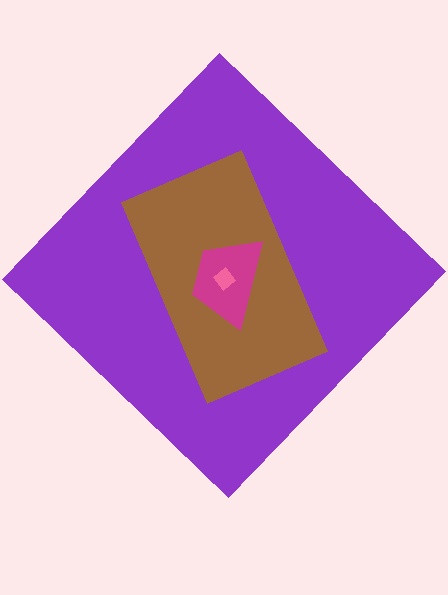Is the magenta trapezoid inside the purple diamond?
Yes.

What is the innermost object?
The pink diamond.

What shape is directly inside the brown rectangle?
The magenta trapezoid.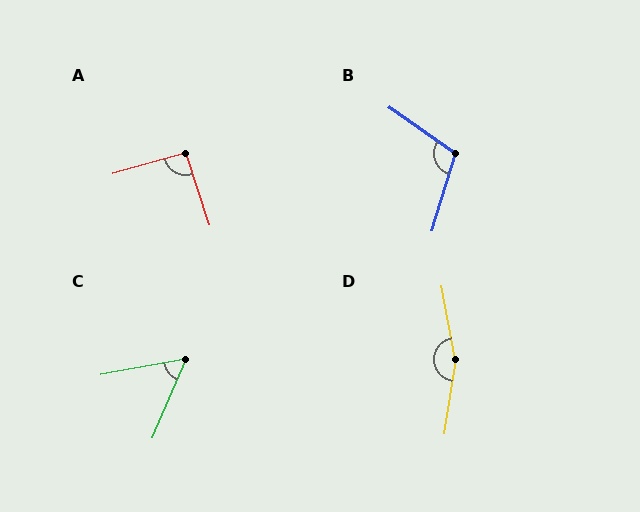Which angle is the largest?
D, at approximately 161 degrees.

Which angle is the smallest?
C, at approximately 56 degrees.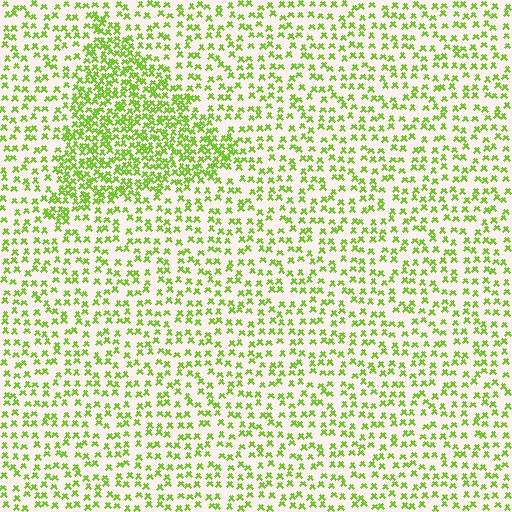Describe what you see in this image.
The image contains small lime elements arranged at two different densities. A triangle-shaped region is visible where the elements are more densely packed than the surrounding area.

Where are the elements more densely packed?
The elements are more densely packed inside the triangle boundary.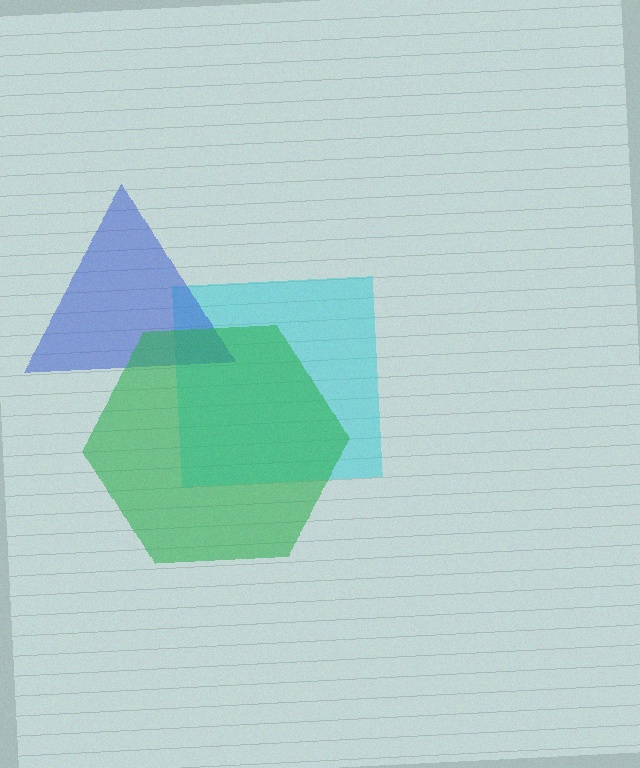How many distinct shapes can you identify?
There are 3 distinct shapes: a cyan square, a blue triangle, a green hexagon.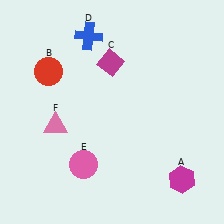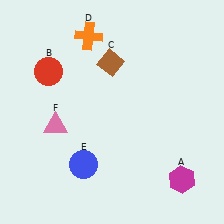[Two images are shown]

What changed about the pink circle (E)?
In Image 1, E is pink. In Image 2, it changed to blue.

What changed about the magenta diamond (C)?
In Image 1, C is magenta. In Image 2, it changed to brown.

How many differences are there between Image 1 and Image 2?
There are 3 differences between the two images.